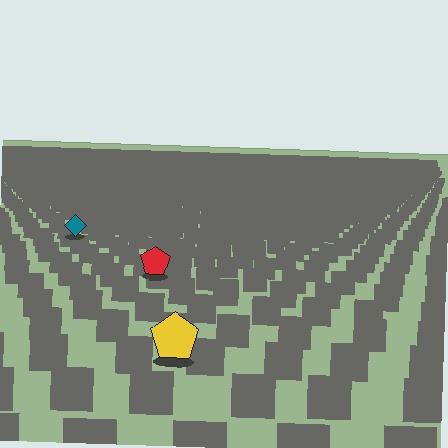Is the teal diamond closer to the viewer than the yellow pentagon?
No. The yellow pentagon is closer — you can tell from the texture gradient: the ground texture is coarser near it.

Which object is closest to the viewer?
The yellow pentagon is closest. The texture marks near it are larger and more spread out.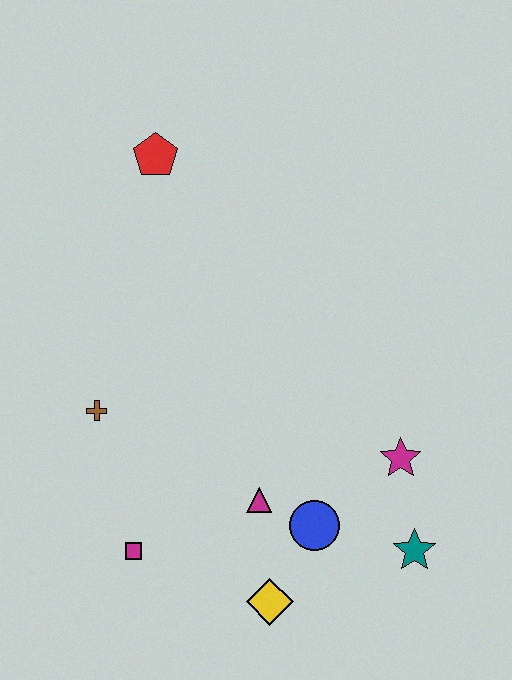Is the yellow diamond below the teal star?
Yes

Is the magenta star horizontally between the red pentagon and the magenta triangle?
No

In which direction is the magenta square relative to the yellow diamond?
The magenta square is to the left of the yellow diamond.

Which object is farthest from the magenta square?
The red pentagon is farthest from the magenta square.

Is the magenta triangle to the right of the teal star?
No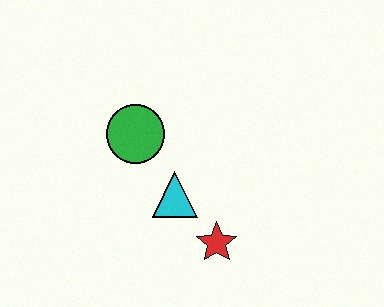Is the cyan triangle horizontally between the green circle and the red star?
Yes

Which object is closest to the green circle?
The cyan triangle is closest to the green circle.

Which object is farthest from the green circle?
The red star is farthest from the green circle.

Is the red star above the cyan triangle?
No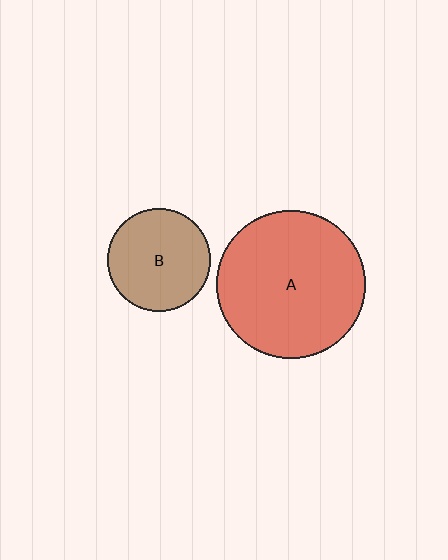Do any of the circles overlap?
No, none of the circles overlap.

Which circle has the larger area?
Circle A (red).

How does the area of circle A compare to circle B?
Approximately 2.1 times.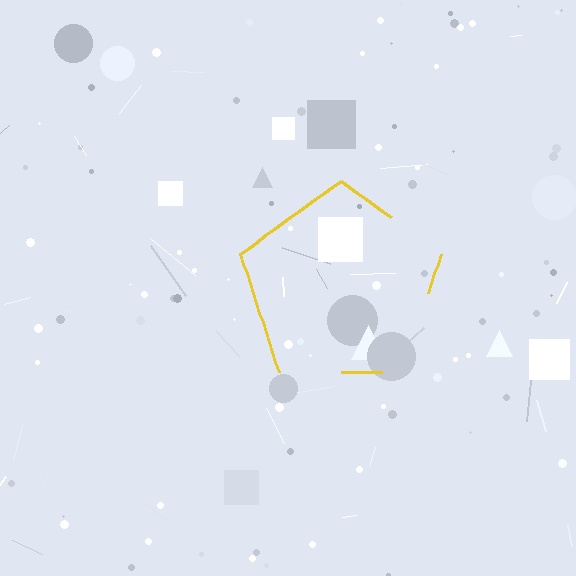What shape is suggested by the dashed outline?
The dashed outline suggests a pentagon.